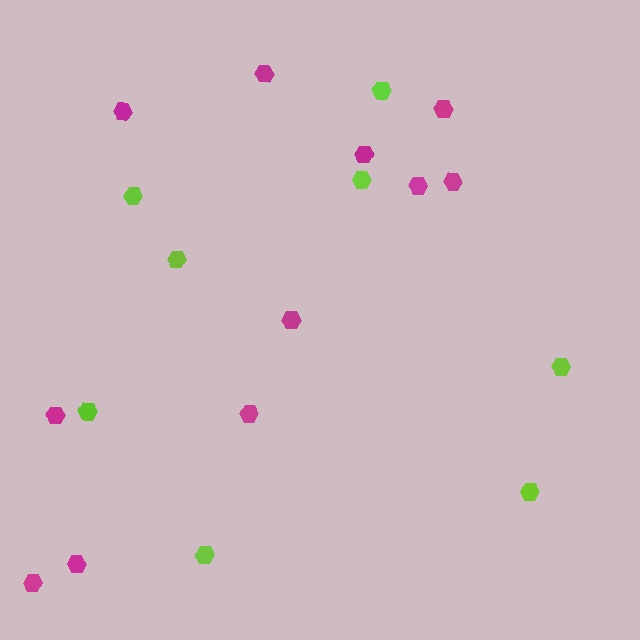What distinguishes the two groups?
There are 2 groups: one group of magenta hexagons (11) and one group of lime hexagons (8).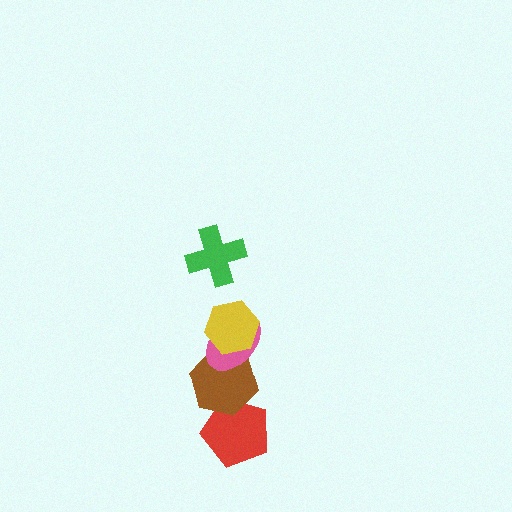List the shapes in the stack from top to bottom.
From top to bottom: the green cross, the yellow hexagon, the pink ellipse, the brown hexagon, the red pentagon.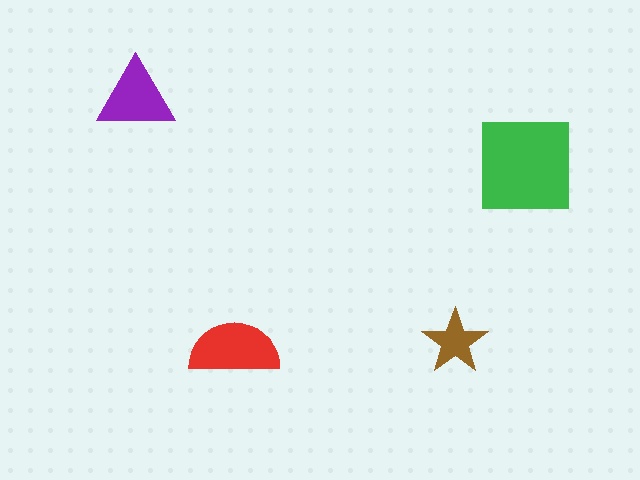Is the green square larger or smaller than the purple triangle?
Larger.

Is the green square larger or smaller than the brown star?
Larger.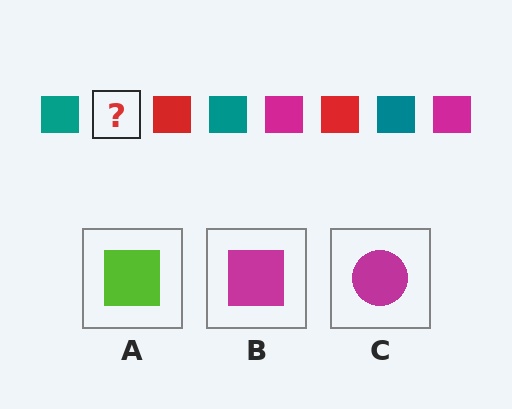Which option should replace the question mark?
Option B.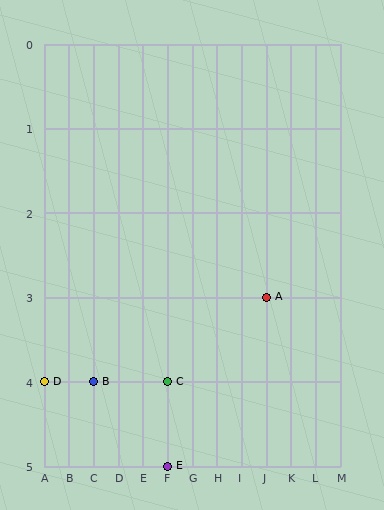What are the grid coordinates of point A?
Point A is at grid coordinates (J, 3).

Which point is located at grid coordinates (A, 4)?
Point D is at (A, 4).